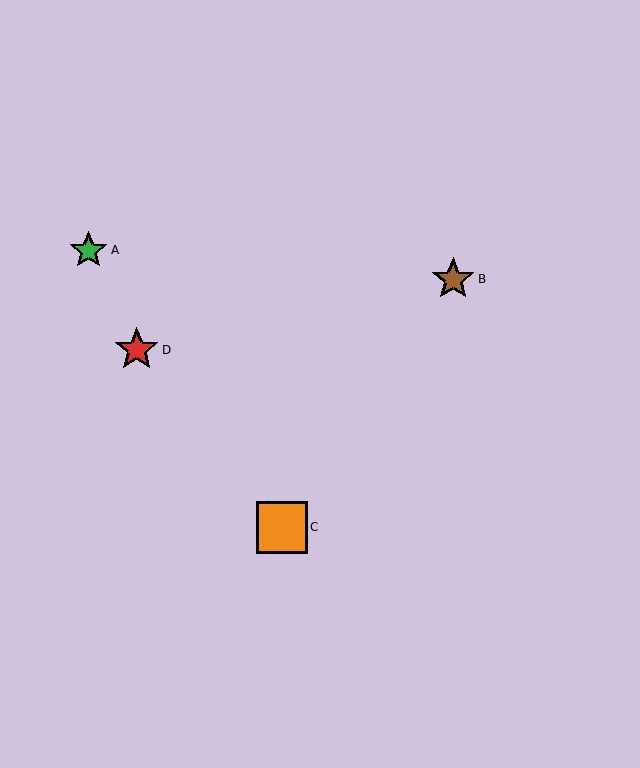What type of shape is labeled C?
Shape C is an orange square.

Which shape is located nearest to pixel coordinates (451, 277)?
The brown star (labeled B) at (453, 279) is nearest to that location.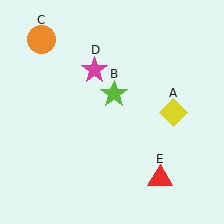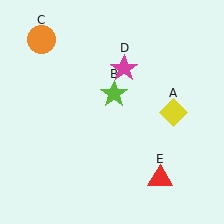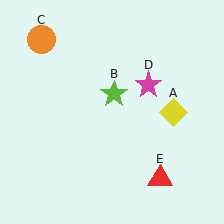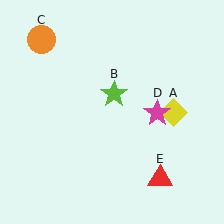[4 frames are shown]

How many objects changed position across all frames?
1 object changed position: magenta star (object D).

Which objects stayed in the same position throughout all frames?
Yellow diamond (object A) and lime star (object B) and orange circle (object C) and red triangle (object E) remained stationary.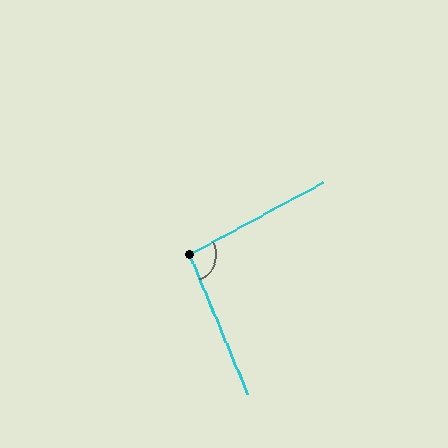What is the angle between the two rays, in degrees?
Approximately 96 degrees.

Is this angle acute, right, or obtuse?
It is obtuse.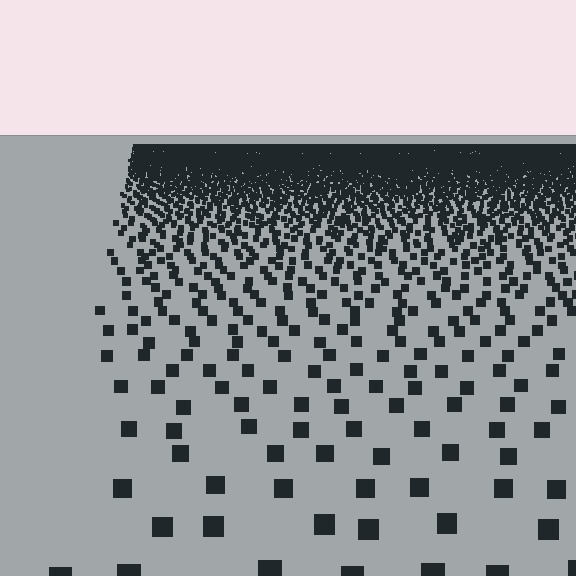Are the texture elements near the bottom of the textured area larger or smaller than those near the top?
Larger. Near the bottom, elements are closer to the viewer and appear at a bigger on-screen size.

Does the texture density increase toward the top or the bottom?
Density increases toward the top.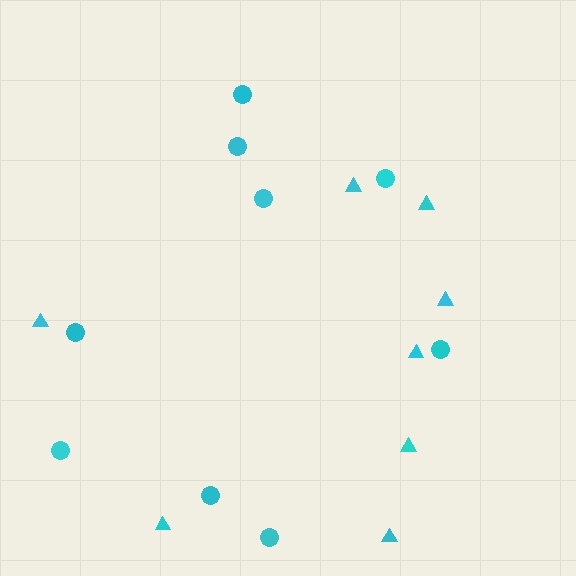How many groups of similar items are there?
There are 2 groups: one group of triangles (8) and one group of circles (9).